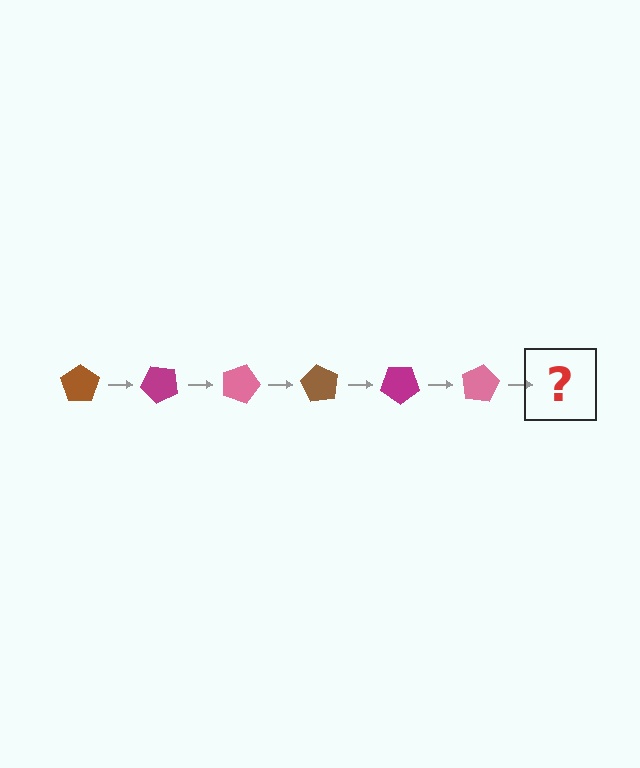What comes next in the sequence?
The next element should be a brown pentagon, rotated 270 degrees from the start.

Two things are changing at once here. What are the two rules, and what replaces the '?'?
The two rules are that it rotates 45 degrees each step and the color cycles through brown, magenta, and pink. The '?' should be a brown pentagon, rotated 270 degrees from the start.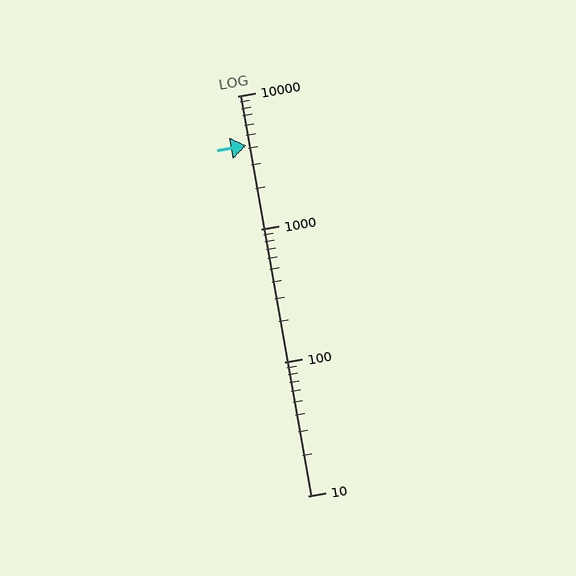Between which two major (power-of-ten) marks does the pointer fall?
The pointer is between 1000 and 10000.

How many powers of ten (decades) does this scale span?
The scale spans 3 decades, from 10 to 10000.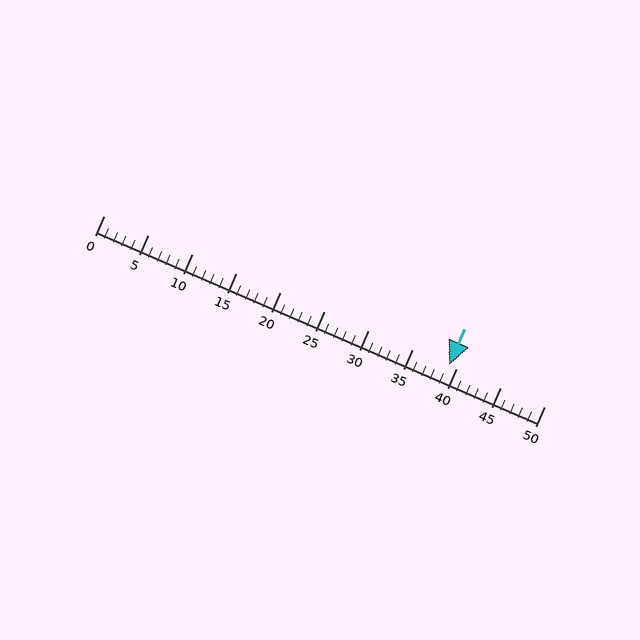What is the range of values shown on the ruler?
The ruler shows values from 0 to 50.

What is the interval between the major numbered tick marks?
The major tick marks are spaced 5 units apart.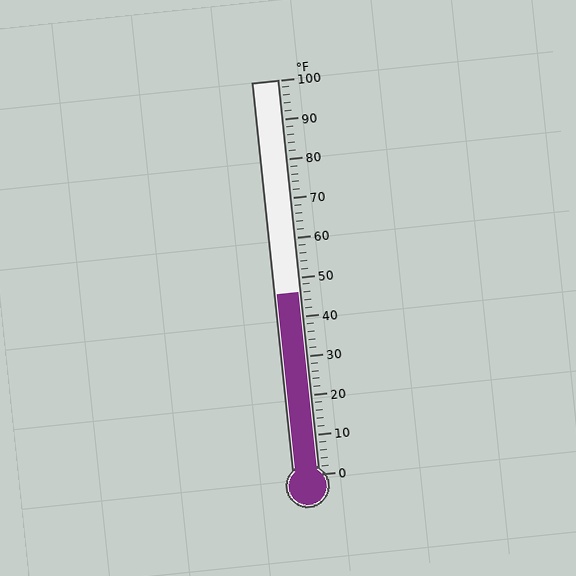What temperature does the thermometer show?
The thermometer shows approximately 46°F.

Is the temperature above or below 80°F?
The temperature is below 80°F.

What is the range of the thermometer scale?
The thermometer scale ranges from 0°F to 100°F.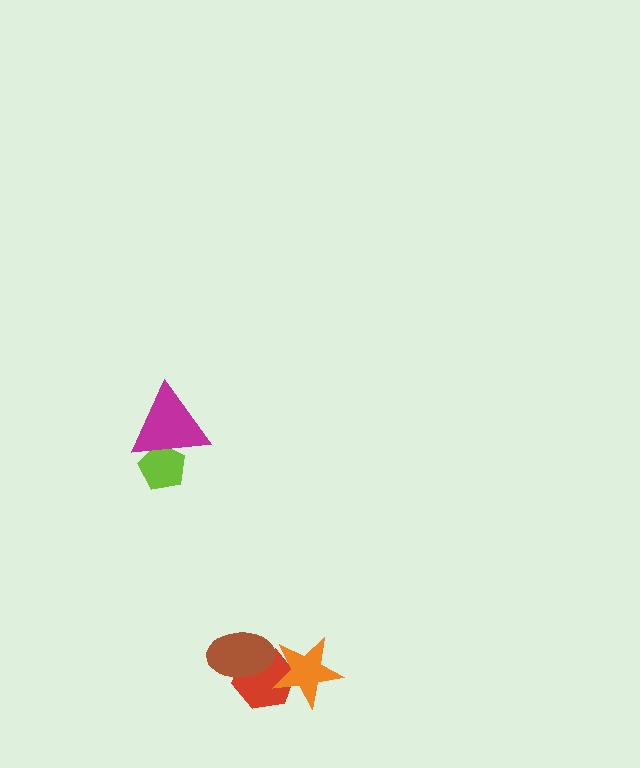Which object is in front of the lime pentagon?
The magenta triangle is in front of the lime pentagon.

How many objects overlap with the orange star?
1 object overlaps with the orange star.